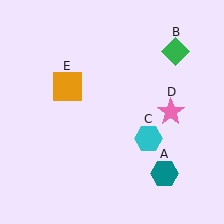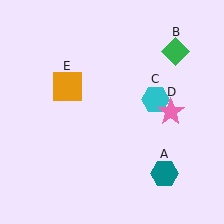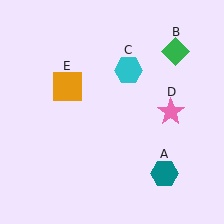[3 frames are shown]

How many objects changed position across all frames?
1 object changed position: cyan hexagon (object C).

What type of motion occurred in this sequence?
The cyan hexagon (object C) rotated counterclockwise around the center of the scene.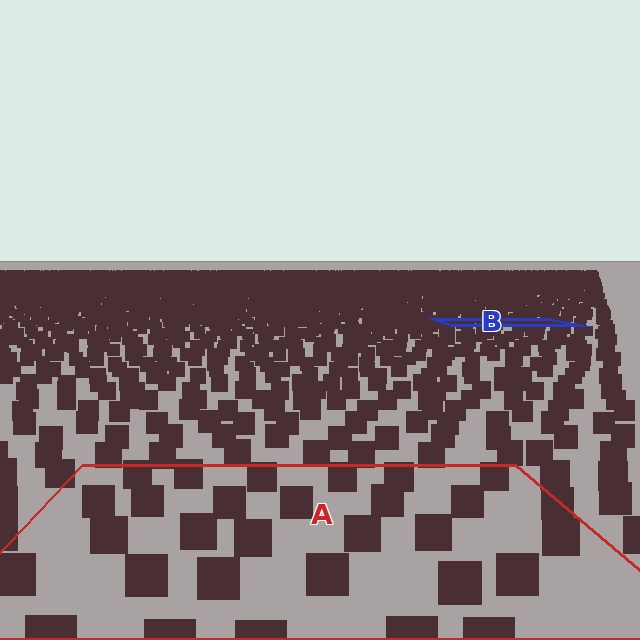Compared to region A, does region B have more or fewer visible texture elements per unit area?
Region B has more texture elements per unit area — they are packed more densely because it is farther away.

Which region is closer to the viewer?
Region A is closer. The texture elements there are larger and more spread out.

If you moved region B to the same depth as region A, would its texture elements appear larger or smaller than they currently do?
They would appear larger. At a closer depth, the same texture elements are projected at a bigger on-screen size.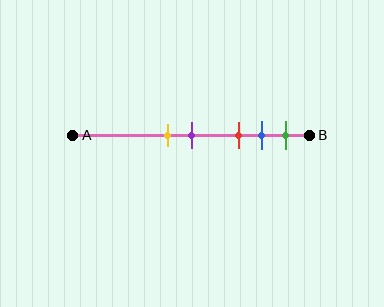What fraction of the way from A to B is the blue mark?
The blue mark is approximately 80% (0.8) of the way from A to B.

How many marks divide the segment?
There are 5 marks dividing the segment.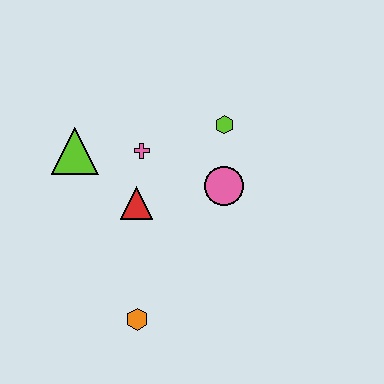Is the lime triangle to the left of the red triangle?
Yes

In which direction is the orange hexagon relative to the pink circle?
The orange hexagon is below the pink circle.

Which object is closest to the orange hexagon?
The red triangle is closest to the orange hexagon.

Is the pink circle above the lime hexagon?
No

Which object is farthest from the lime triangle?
The orange hexagon is farthest from the lime triangle.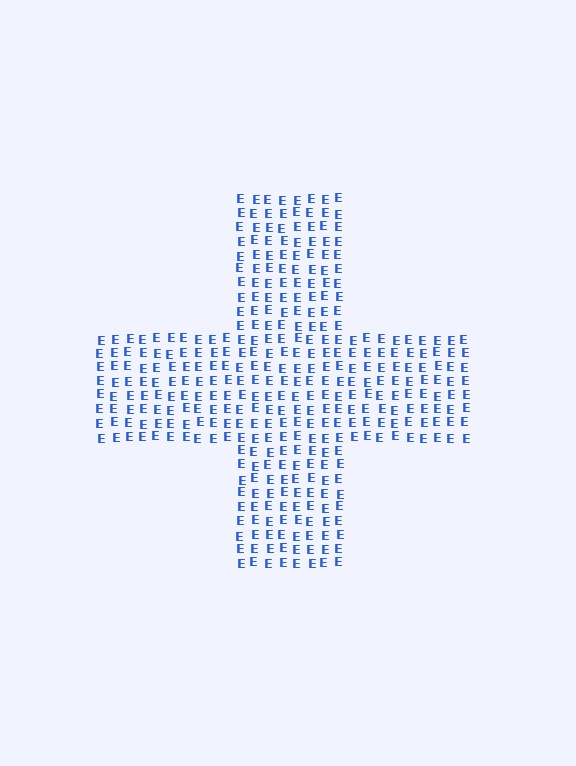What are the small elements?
The small elements are letter E's.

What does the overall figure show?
The overall figure shows a cross.